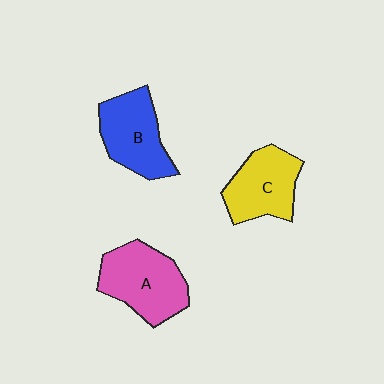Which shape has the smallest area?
Shape C (yellow).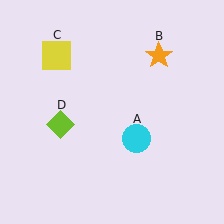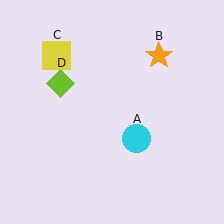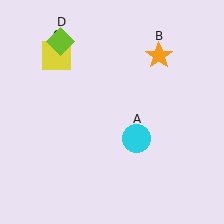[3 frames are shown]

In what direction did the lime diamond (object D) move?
The lime diamond (object D) moved up.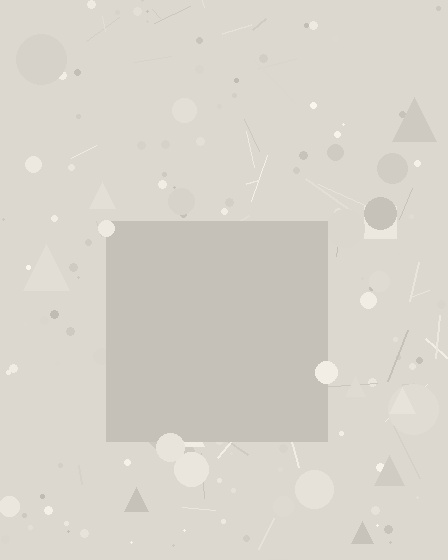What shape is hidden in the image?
A square is hidden in the image.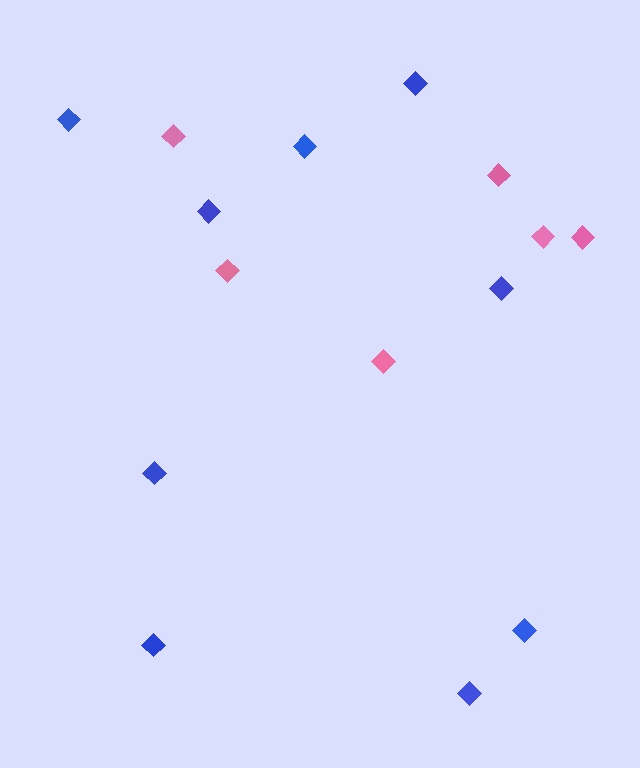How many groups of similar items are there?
There are 2 groups: one group of blue diamonds (9) and one group of pink diamonds (6).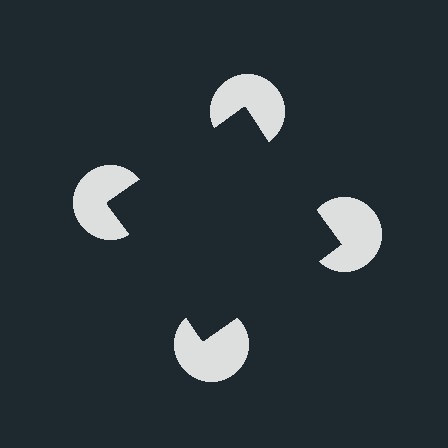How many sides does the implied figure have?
4 sides.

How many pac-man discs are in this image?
There are 4 — one at each vertex of the illusory square.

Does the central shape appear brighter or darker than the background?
It typically appears slightly darker than the background, even though no actual brightness change is drawn.